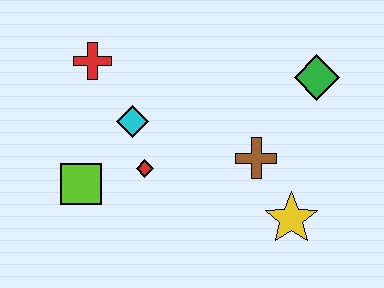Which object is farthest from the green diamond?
The lime square is farthest from the green diamond.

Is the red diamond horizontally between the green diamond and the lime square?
Yes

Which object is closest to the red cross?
The cyan diamond is closest to the red cross.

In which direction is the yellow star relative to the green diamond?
The yellow star is below the green diamond.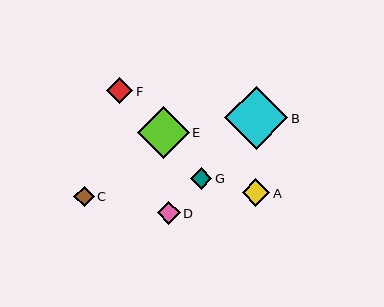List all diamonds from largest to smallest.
From largest to smallest: B, E, A, F, D, G, C.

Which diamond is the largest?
Diamond B is the largest with a size of approximately 63 pixels.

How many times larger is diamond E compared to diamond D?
Diamond E is approximately 2.2 times the size of diamond D.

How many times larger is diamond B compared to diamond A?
Diamond B is approximately 2.3 times the size of diamond A.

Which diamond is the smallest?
Diamond C is the smallest with a size of approximately 21 pixels.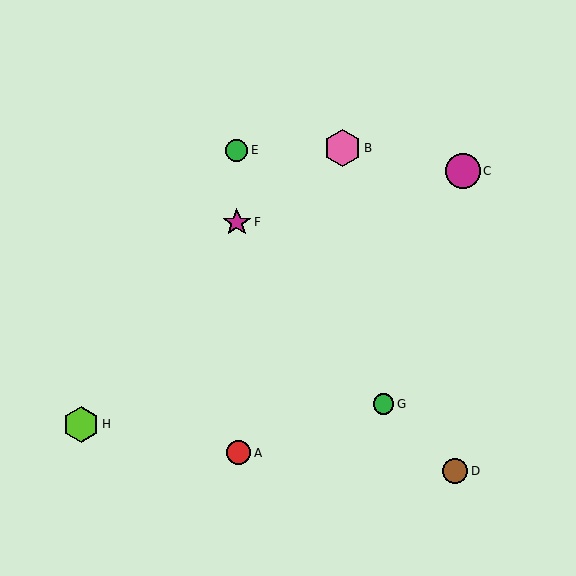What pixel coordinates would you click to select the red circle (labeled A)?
Click at (239, 453) to select the red circle A.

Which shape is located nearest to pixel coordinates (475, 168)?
The magenta circle (labeled C) at (463, 171) is nearest to that location.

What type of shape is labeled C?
Shape C is a magenta circle.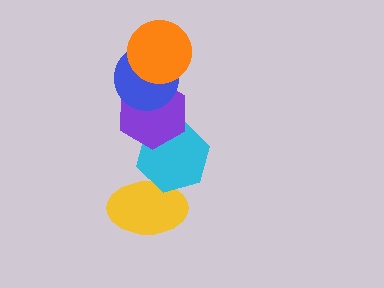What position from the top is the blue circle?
The blue circle is 2nd from the top.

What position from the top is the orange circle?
The orange circle is 1st from the top.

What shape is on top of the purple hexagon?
The blue circle is on top of the purple hexagon.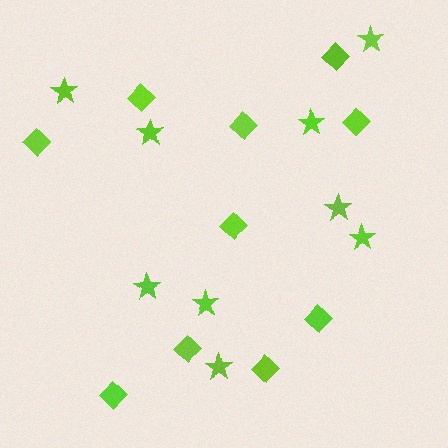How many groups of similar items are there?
There are 2 groups: one group of diamonds (10) and one group of stars (9).